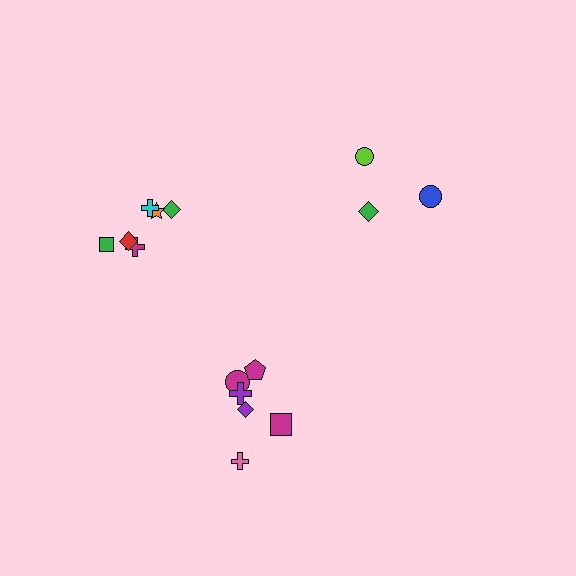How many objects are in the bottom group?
There are 6 objects.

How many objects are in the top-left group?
There are 6 objects.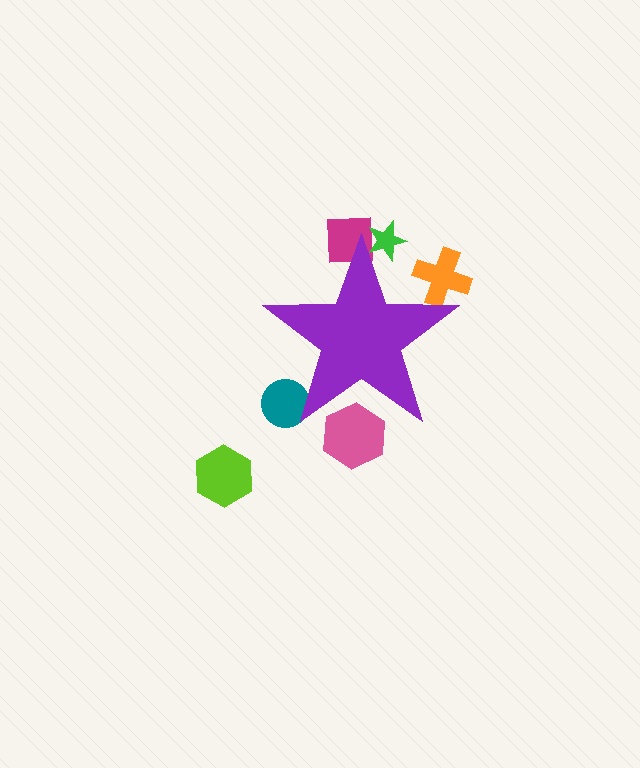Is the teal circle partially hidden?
Yes, the teal circle is partially hidden behind the purple star.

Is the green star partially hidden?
Yes, the green star is partially hidden behind the purple star.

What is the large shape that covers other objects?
A purple star.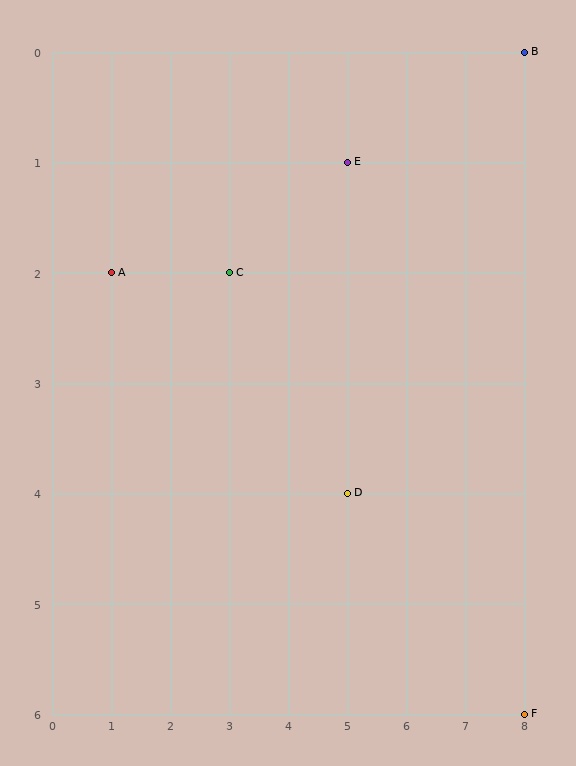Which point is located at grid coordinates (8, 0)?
Point B is at (8, 0).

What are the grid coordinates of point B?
Point B is at grid coordinates (8, 0).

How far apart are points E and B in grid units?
Points E and B are 3 columns and 1 row apart (about 3.2 grid units diagonally).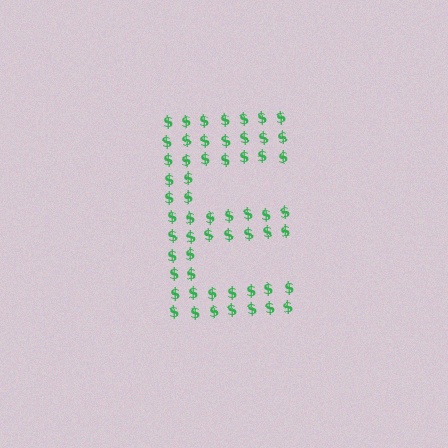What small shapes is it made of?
It is made of small dollar signs.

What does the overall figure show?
The overall figure shows the letter E.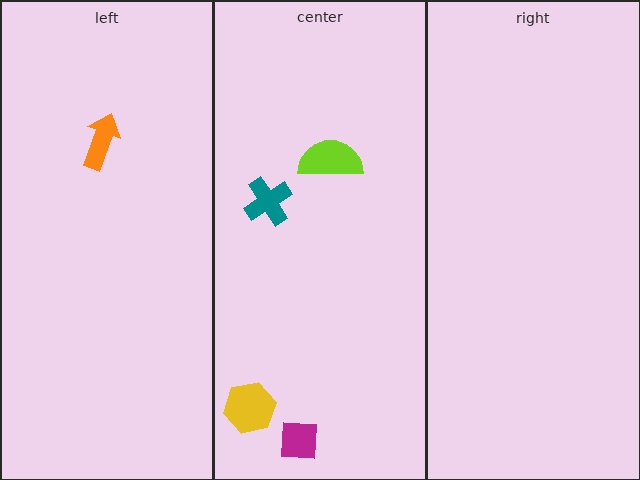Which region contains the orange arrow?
The left region.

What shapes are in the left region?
The orange arrow.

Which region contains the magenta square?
The center region.